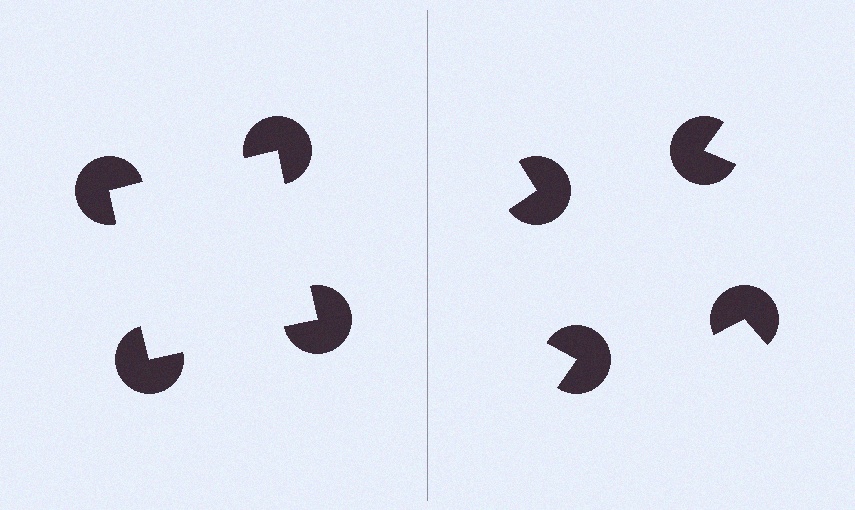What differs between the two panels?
The pac-man discs are positioned identically on both sides; only the wedge orientations differ. On the left they align to a square; on the right they are misaligned.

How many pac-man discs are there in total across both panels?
8 — 4 on each side.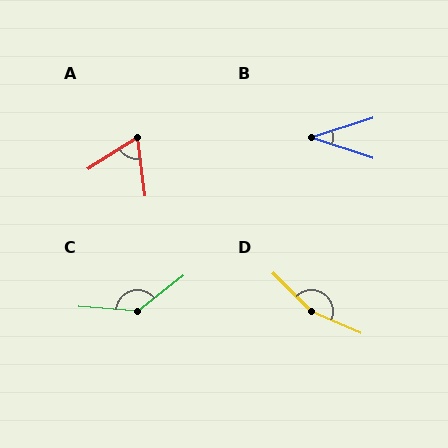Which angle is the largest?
D, at approximately 158 degrees.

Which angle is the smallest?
B, at approximately 36 degrees.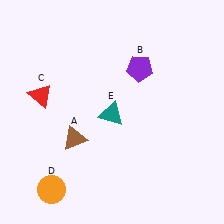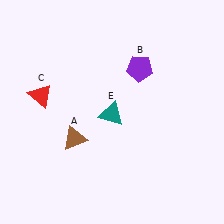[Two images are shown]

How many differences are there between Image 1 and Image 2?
There is 1 difference between the two images.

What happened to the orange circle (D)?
The orange circle (D) was removed in Image 2. It was in the bottom-left area of Image 1.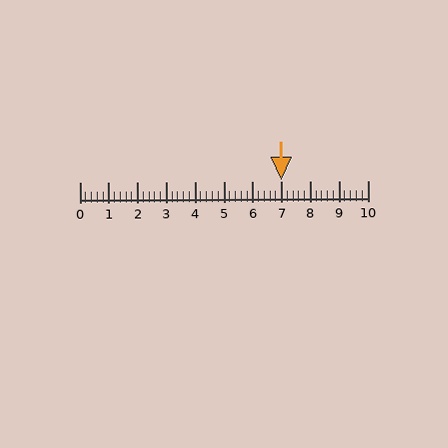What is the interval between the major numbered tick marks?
The major tick marks are spaced 1 units apart.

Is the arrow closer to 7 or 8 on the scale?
The arrow is closer to 7.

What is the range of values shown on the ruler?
The ruler shows values from 0 to 10.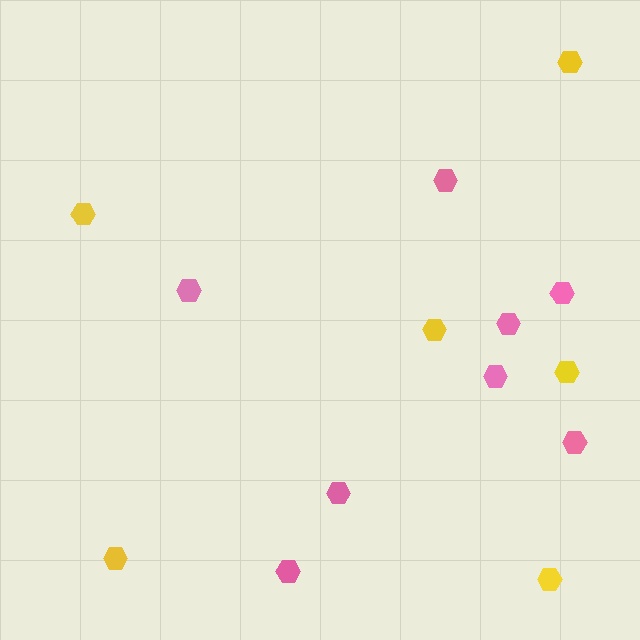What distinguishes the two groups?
There are 2 groups: one group of pink hexagons (8) and one group of yellow hexagons (6).